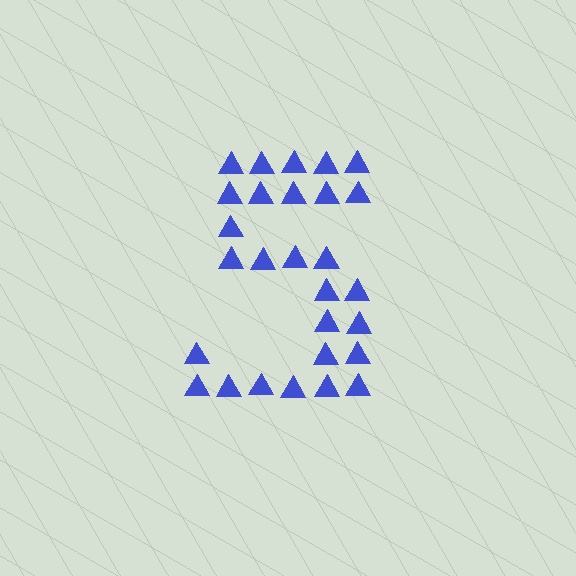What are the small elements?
The small elements are triangles.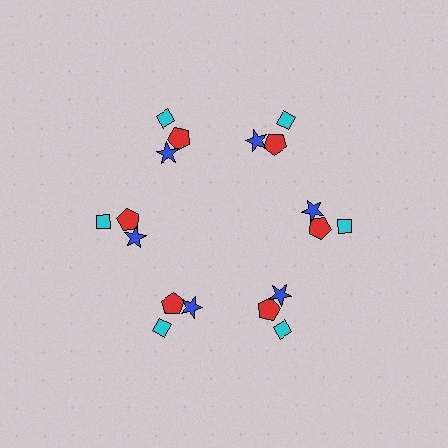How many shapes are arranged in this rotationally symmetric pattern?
There are 18 shapes, arranged in 6 groups of 3.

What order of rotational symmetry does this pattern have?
This pattern has 6-fold rotational symmetry.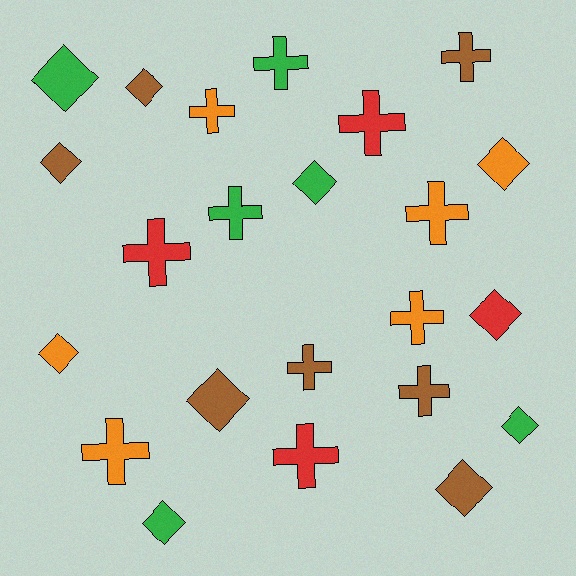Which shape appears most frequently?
Cross, with 12 objects.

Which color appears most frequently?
Brown, with 7 objects.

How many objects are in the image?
There are 23 objects.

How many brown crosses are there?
There are 3 brown crosses.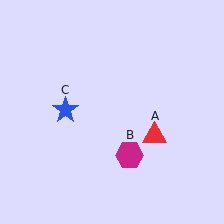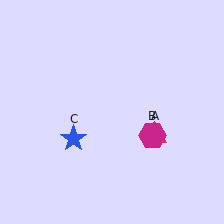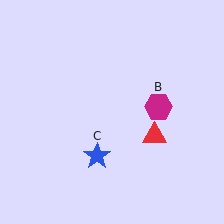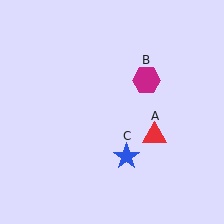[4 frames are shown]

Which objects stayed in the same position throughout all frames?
Red triangle (object A) remained stationary.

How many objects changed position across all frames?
2 objects changed position: magenta hexagon (object B), blue star (object C).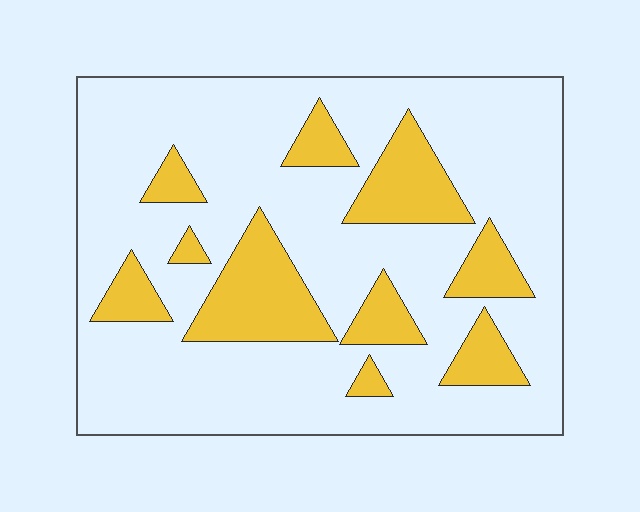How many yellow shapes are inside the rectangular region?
10.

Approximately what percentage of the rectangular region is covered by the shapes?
Approximately 25%.